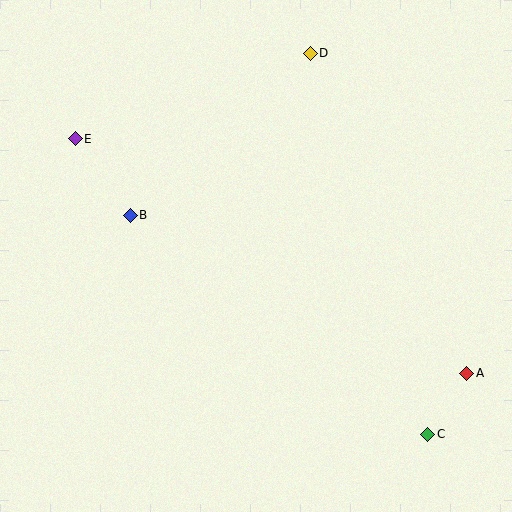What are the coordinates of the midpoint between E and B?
The midpoint between E and B is at (103, 177).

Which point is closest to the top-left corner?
Point E is closest to the top-left corner.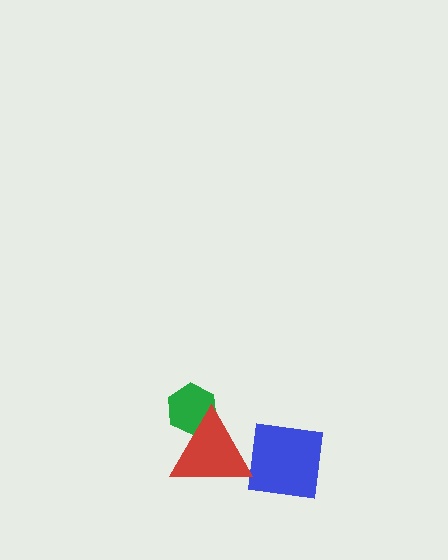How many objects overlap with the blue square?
0 objects overlap with the blue square.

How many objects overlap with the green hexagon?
1 object overlaps with the green hexagon.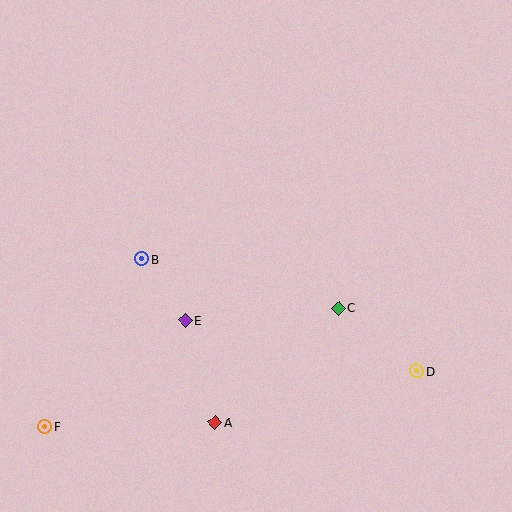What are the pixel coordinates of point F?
Point F is at (45, 427).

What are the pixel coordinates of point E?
Point E is at (185, 320).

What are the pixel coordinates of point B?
Point B is at (142, 259).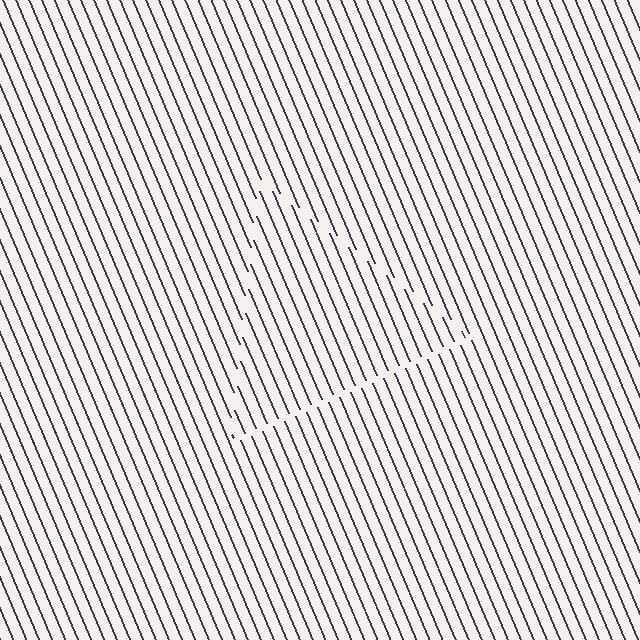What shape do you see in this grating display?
An illusory triangle. The interior of the shape contains the same grating, shifted by half a period — the contour is defined by the phase discontinuity where line-ends from the inner and outer gratings abut.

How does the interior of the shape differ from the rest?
The interior of the shape contains the same grating, shifted by half a period — the contour is defined by the phase discontinuity where line-ends from the inner and outer gratings abut.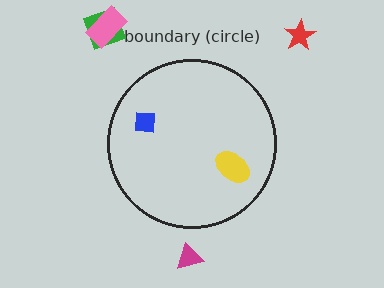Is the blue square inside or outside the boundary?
Inside.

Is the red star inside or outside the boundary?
Outside.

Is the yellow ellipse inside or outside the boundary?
Inside.